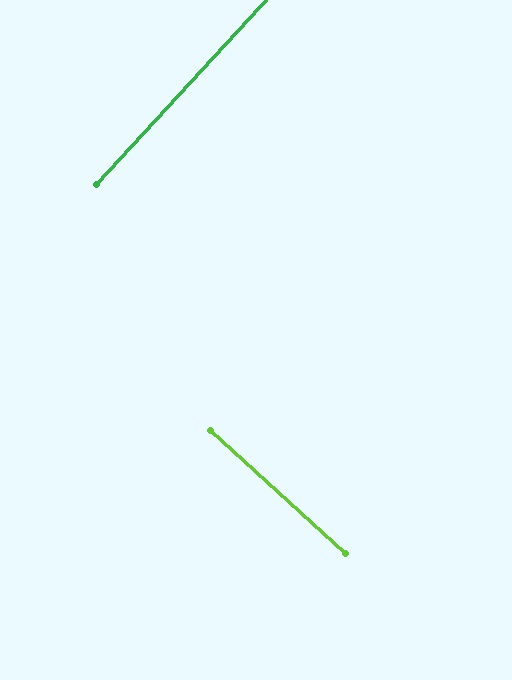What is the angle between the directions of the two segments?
Approximately 90 degrees.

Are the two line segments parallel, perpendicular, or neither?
Perpendicular — they meet at approximately 90°.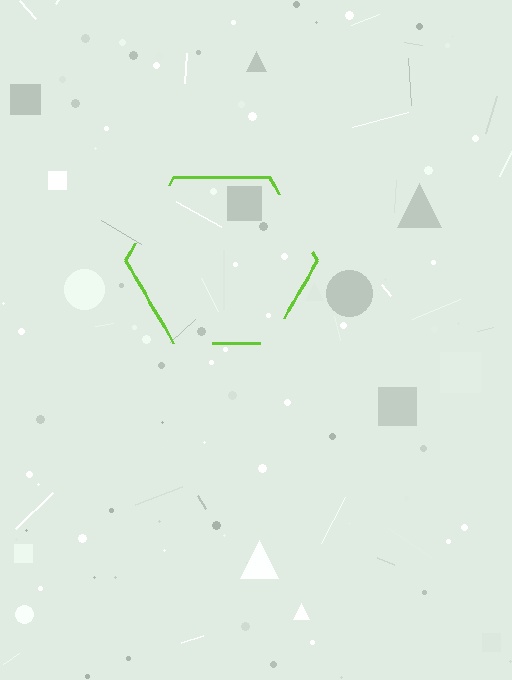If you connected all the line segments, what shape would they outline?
They would outline a hexagon.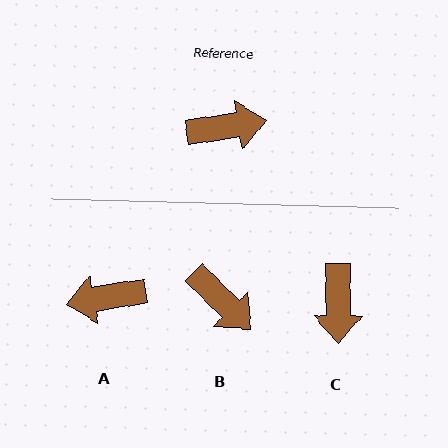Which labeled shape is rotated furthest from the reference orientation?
A, about 179 degrees away.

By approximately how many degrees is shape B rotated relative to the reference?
Approximately 53 degrees clockwise.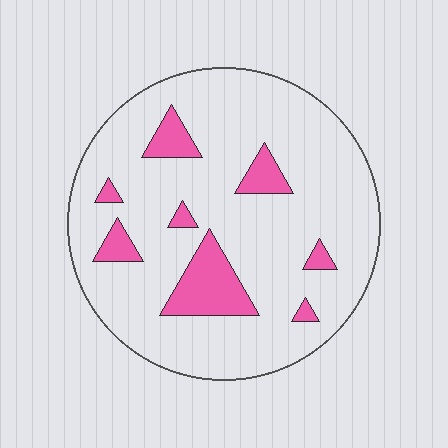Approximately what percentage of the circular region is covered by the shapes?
Approximately 15%.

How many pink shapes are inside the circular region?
8.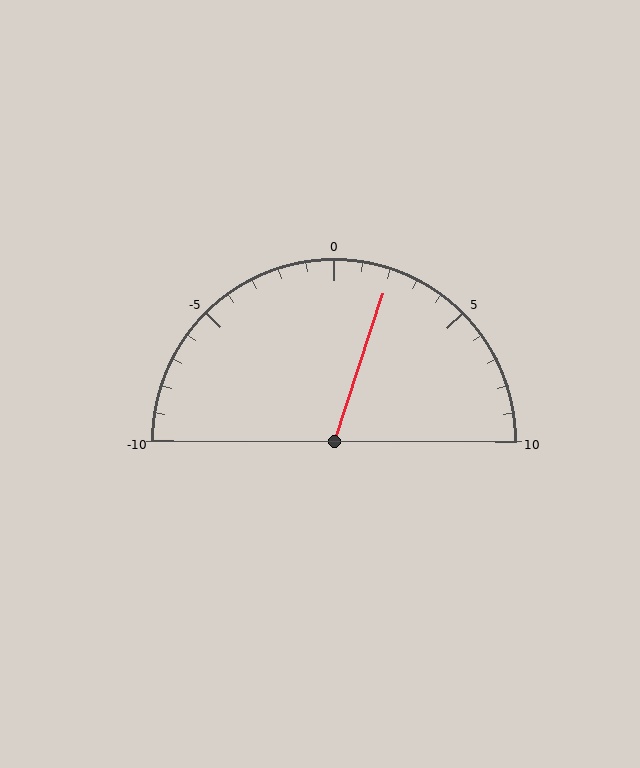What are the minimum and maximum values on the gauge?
The gauge ranges from -10 to 10.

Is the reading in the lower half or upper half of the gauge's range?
The reading is in the upper half of the range (-10 to 10).